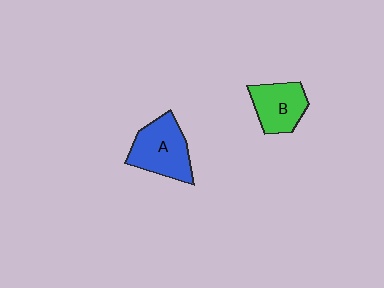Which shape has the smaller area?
Shape B (green).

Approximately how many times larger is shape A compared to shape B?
Approximately 1.2 times.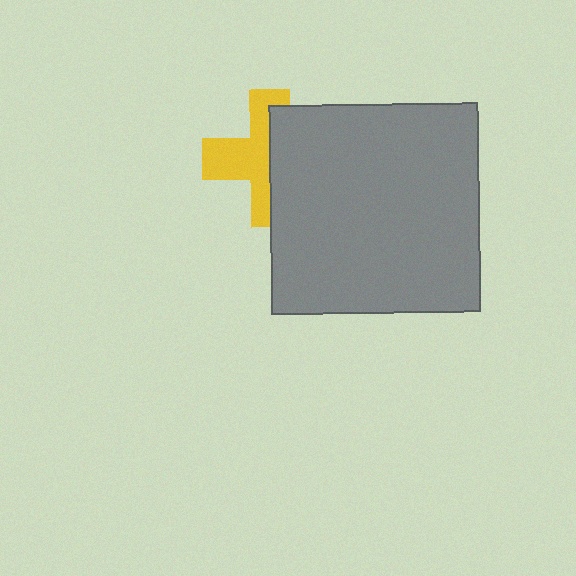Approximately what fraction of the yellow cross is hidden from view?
Roughly 48% of the yellow cross is hidden behind the gray square.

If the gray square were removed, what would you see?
You would see the complete yellow cross.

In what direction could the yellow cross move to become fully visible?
The yellow cross could move left. That would shift it out from behind the gray square entirely.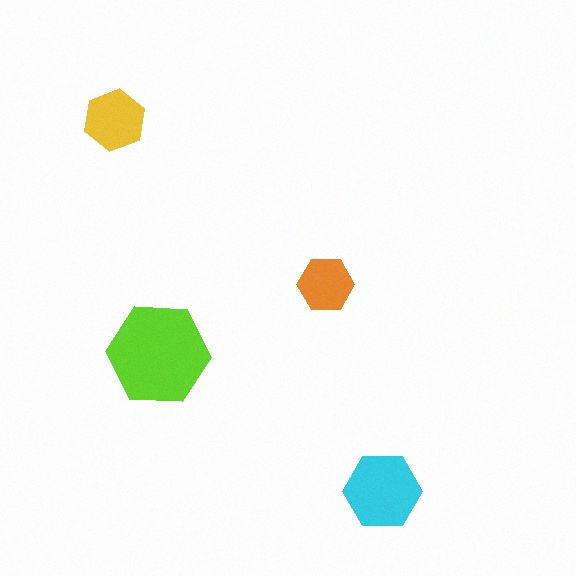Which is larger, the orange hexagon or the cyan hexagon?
The cyan one.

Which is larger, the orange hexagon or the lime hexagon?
The lime one.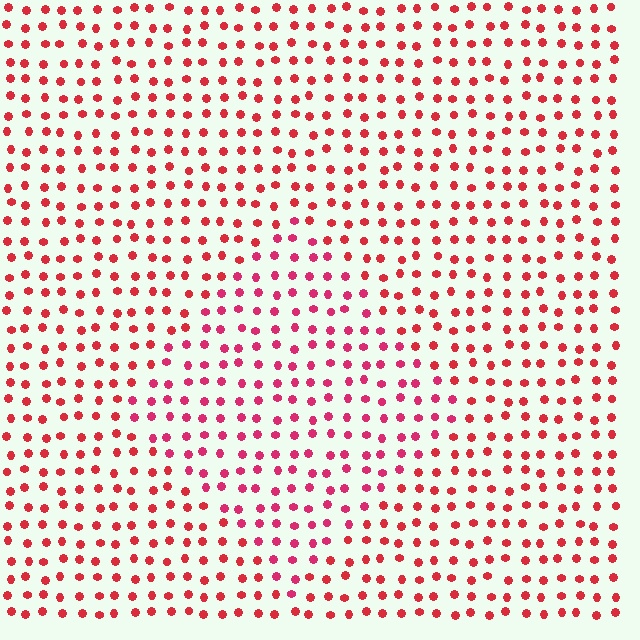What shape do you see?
I see a diamond.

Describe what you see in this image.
The image is filled with small red elements in a uniform arrangement. A diamond-shaped region is visible where the elements are tinted to a slightly different hue, forming a subtle color boundary.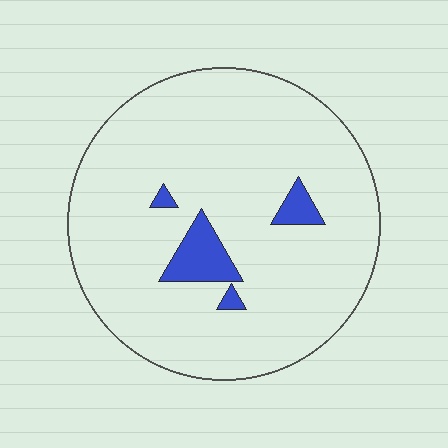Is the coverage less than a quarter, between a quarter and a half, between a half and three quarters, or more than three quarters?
Less than a quarter.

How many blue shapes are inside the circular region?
4.